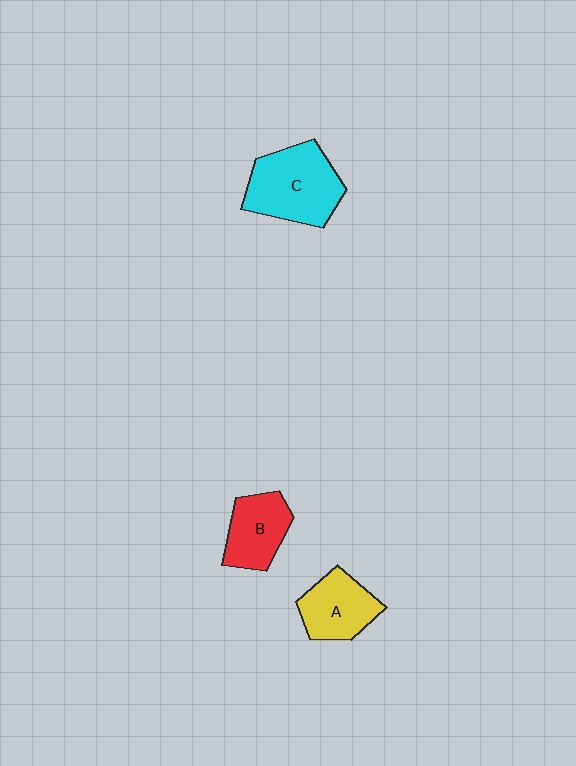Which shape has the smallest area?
Shape B (red).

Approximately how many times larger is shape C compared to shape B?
Approximately 1.5 times.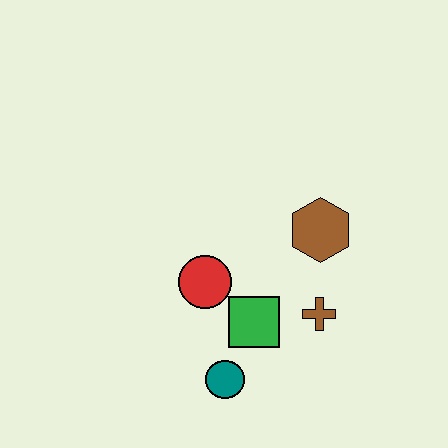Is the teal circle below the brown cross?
Yes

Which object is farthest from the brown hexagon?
The teal circle is farthest from the brown hexagon.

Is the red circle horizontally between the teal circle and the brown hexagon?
No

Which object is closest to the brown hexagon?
The brown cross is closest to the brown hexagon.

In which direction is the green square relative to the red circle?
The green square is to the right of the red circle.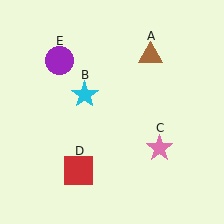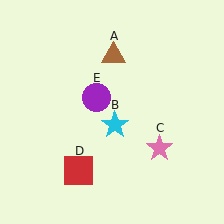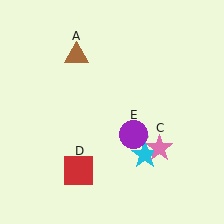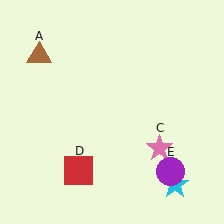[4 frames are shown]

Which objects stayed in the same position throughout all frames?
Pink star (object C) and red square (object D) remained stationary.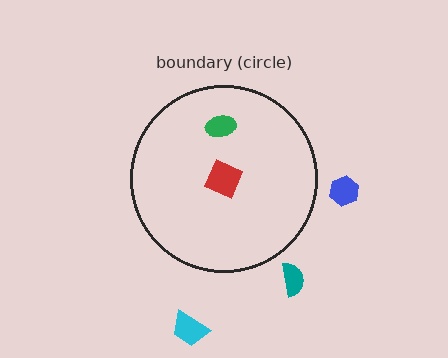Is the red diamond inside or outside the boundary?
Inside.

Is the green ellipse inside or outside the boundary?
Inside.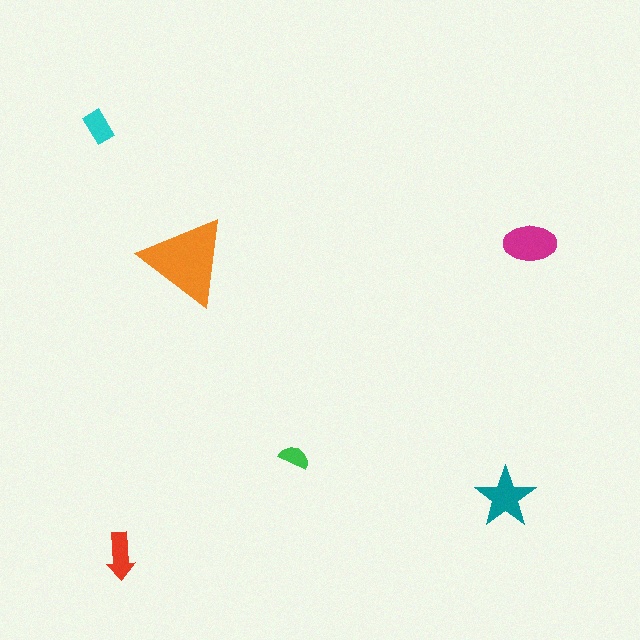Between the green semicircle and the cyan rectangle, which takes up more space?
The cyan rectangle.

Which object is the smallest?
The green semicircle.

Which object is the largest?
The orange triangle.